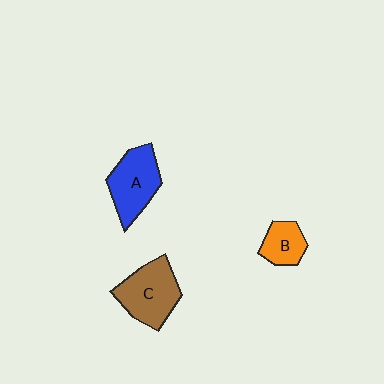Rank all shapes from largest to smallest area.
From largest to smallest: C (brown), A (blue), B (orange).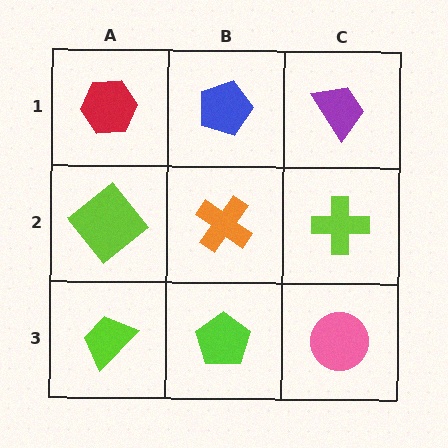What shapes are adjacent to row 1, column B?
An orange cross (row 2, column B), a red hexagon (row 1, column A), a purple trapezoid (row 1, column C).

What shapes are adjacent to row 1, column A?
A lime diamond (row 2, column A), a blue pentagon (row 1, column B).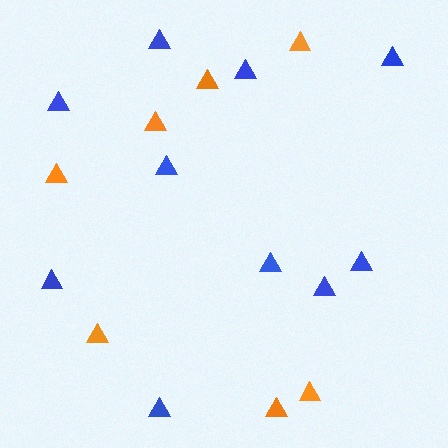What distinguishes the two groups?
There are 2 groups: one group of orange triangles (7) and one group of blue triangles (10).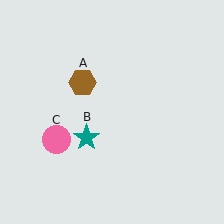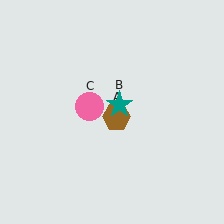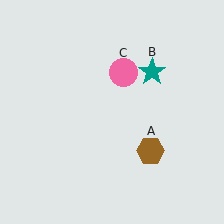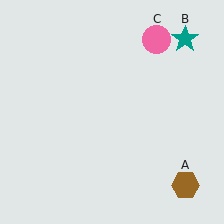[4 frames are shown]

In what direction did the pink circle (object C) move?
The pink circle (object C) moved up and to the right.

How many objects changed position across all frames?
3 objects changed position: brown hexagon (object A), teal star (object B), pink circle (object C).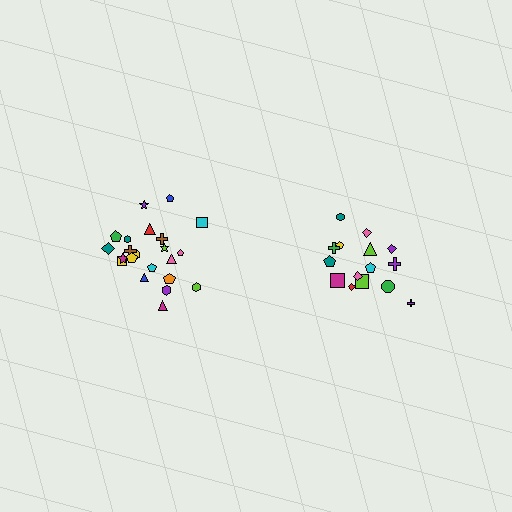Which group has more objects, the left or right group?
The left group.